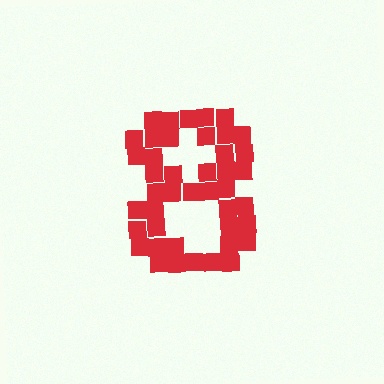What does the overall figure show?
The overall figure shows the digit 8.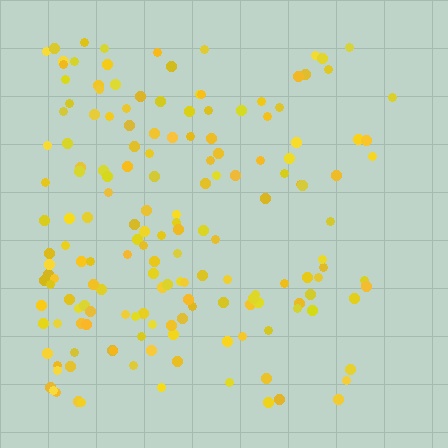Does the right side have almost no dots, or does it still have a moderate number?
Still a moderate number, just noticeably fewer than the left.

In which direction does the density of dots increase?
From right to left, with the left side densest.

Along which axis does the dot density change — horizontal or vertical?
Horizontal.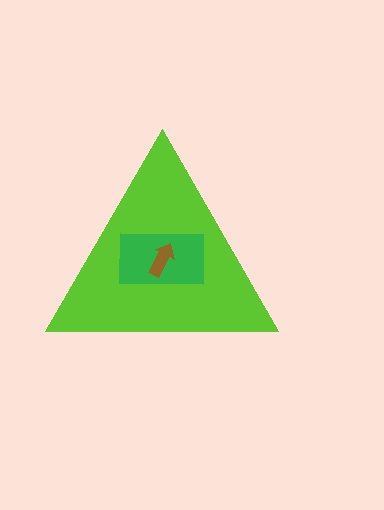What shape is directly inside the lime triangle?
The green rectangle.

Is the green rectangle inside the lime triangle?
Yes.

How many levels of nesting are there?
3.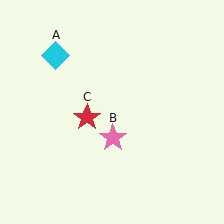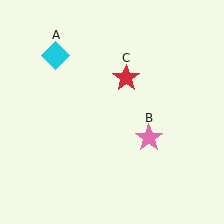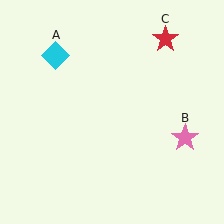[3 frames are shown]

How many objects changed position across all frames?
2 objects changed position: pink star (object B), red star (object C).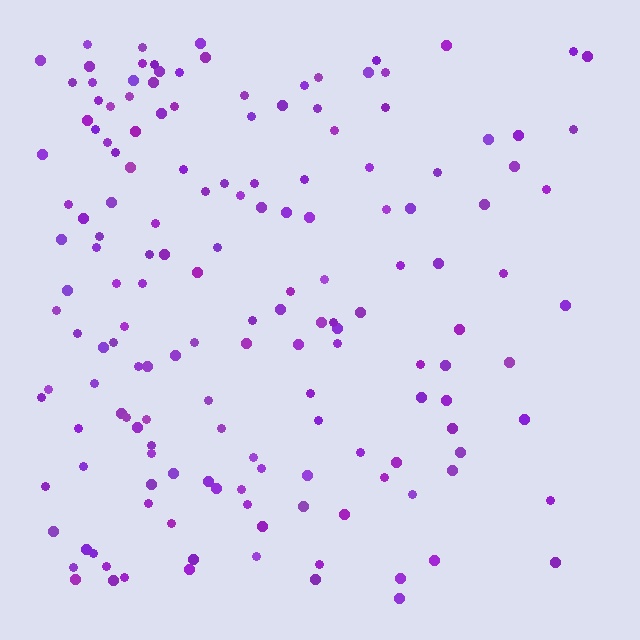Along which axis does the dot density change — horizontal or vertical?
Horizontal.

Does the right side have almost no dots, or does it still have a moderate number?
Still a moderate number, just noticeably fewer than the left.